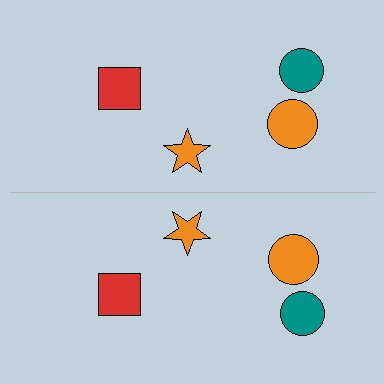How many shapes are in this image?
There are 8 shapes in this image.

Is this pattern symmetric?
Yes, this pattern has bilateral (reflection) symmetry.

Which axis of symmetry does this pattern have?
The pattern has a horizontal axis of symmetry running through the center of the image.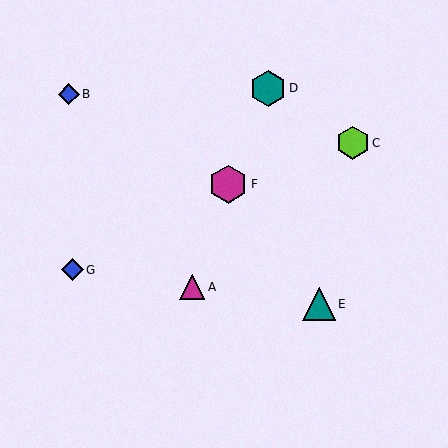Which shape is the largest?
The magenta hexagon (labeled F) is the largest.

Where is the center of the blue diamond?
The center of the blue diamond is at (69, 95).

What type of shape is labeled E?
Shape E is a teal triangle.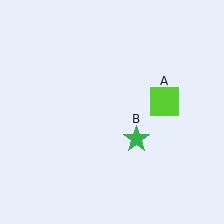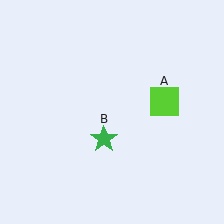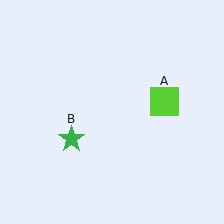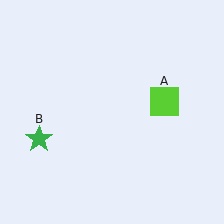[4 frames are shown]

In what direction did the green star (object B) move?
The green star (object B) moved left.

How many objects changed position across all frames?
1 object changed position: green star (object B).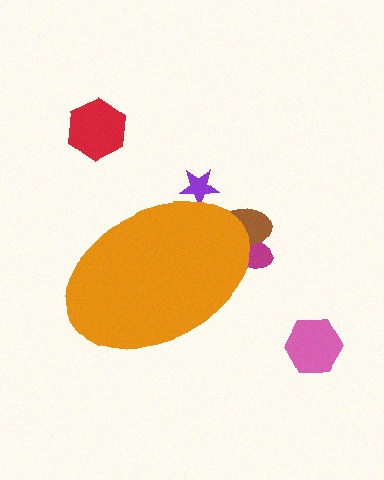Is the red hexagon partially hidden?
No, the red hexagon is fully visible.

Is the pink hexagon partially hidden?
No, the pink hexagon is fully visible.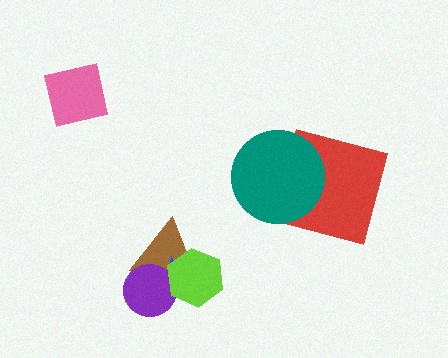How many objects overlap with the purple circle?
3 objects overlap with the purple circle.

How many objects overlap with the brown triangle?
3 objects overlap with the brown triangle.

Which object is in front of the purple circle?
The lime hexagon is in front of the purple circle.